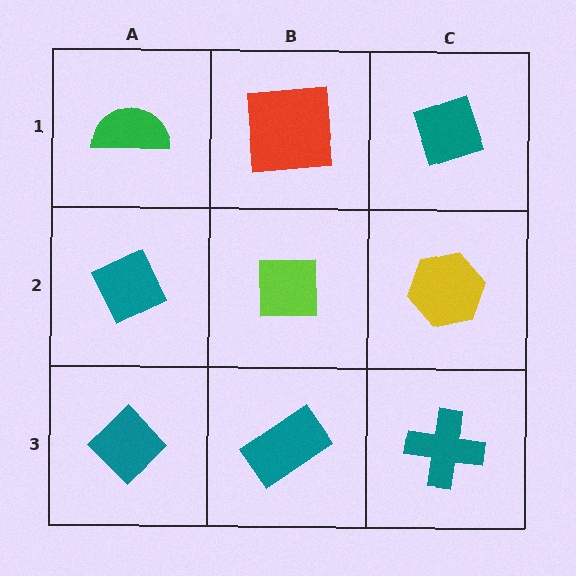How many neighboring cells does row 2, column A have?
3.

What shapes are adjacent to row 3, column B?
A lime square (row 2, column B), a teal diamond (row 3, column A), a teal cross (row 3, column C).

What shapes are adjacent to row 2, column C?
A teal diamond (row 1, column C), a teal cross (row 3, column C), a lime square (row 2, column B).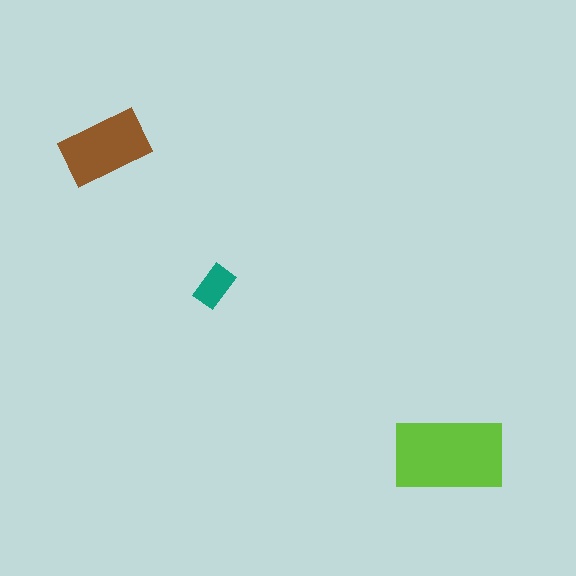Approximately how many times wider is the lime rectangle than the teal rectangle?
About 2.5 times wider.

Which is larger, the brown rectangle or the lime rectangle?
The lime one.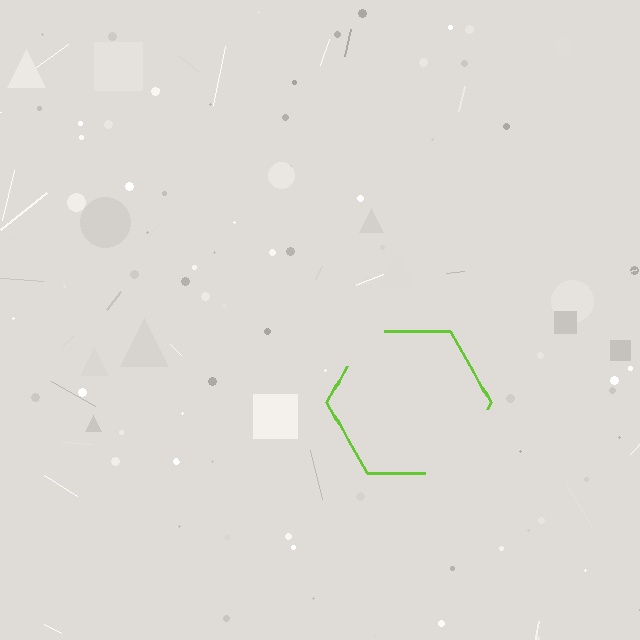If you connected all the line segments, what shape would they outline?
They would outline a hexagon.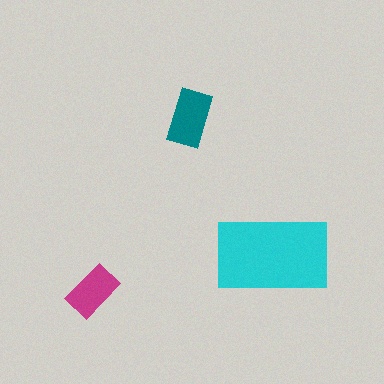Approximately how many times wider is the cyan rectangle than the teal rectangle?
About 2 times wider.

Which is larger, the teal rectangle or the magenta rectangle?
The teal one.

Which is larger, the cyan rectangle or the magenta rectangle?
The cyan one.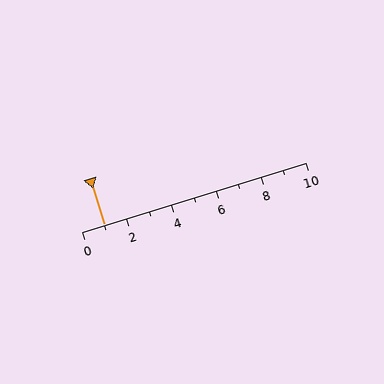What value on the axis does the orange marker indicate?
The marker indicates approximately 1.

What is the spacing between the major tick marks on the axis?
The major ticks are spaced 2 apart.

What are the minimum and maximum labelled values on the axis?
The axis runs from 0 to 10.